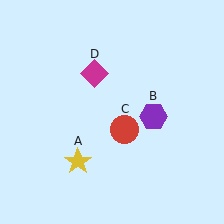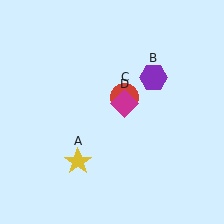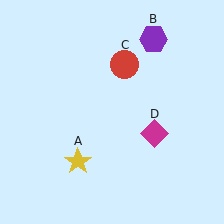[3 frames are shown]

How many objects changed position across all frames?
3 objects changed position: purple hexagon (object B), red circle (object C), magenta diamond (object D).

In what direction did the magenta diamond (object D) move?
The magenta diamond (object D) moved down and to the right.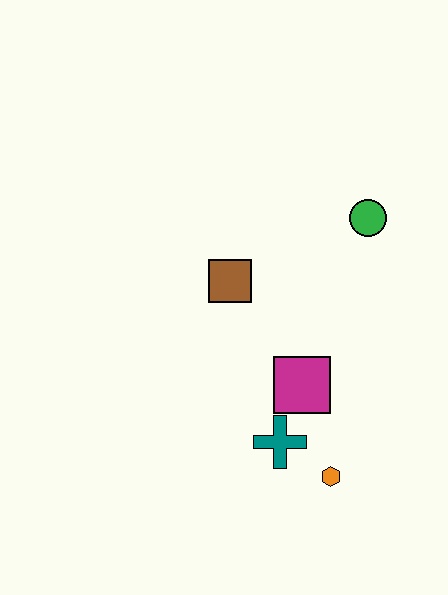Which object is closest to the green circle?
The brown square is closest to the green circle.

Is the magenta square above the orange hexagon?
Yes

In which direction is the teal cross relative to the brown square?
The teal cross is below the brown square.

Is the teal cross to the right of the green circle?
No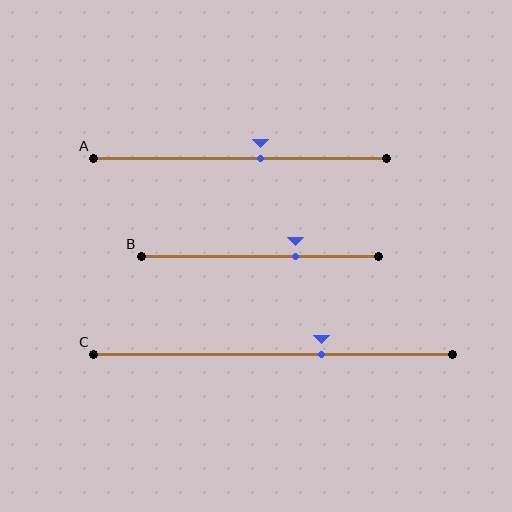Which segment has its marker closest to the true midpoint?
Segment A has its marker closest to the true midpoint.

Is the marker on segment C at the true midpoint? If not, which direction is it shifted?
No, the marker on segment C is shifted to the right by about 13% of the segment length.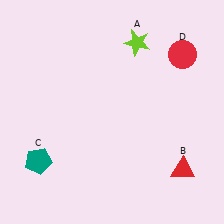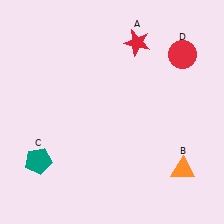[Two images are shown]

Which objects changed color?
A changed from lime to red. B changed from red to orange.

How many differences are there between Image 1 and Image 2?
There are 2 differences between the two images.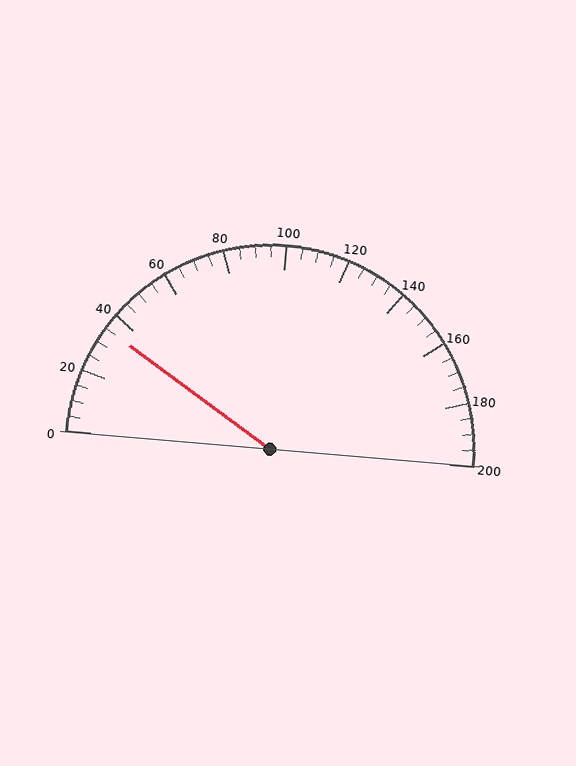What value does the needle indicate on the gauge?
The needle indicates approximately 35.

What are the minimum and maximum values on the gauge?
The gauge ranges from 0 to 200.